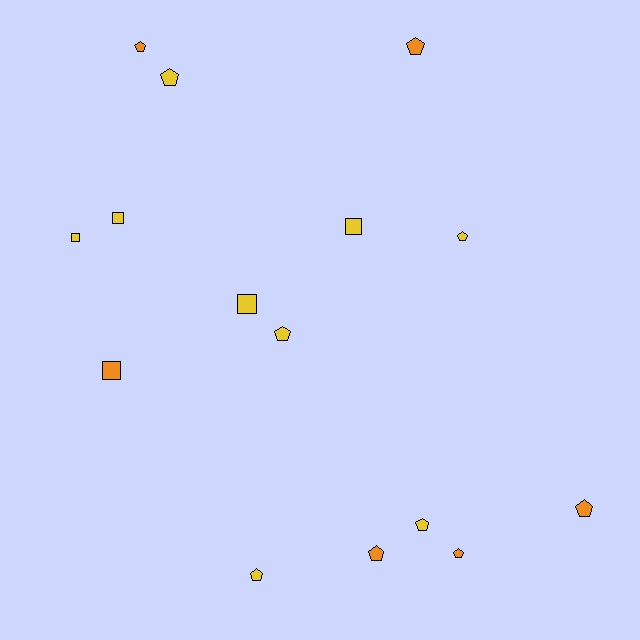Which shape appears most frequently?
Pentagon, with 10 objects.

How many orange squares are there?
There is 1 orange square.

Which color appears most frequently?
Yellow, with 9 objects.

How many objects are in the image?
There are 15 objects.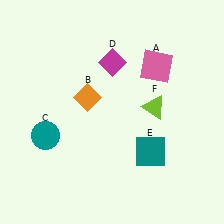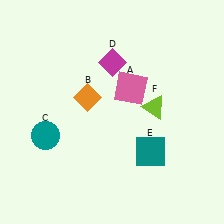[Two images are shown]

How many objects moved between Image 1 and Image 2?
1 object moved between the two images.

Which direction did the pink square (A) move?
The pink square (A) moved left.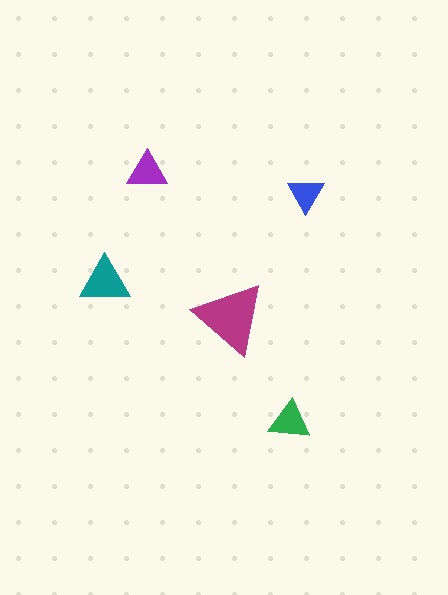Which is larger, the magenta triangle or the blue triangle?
The magenta one.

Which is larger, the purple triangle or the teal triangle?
The teal one.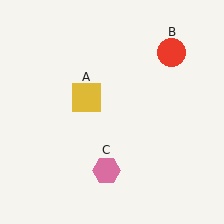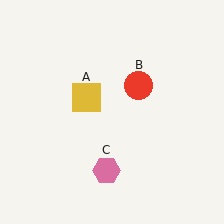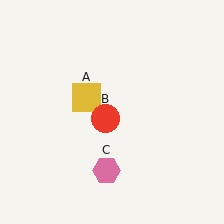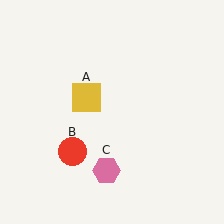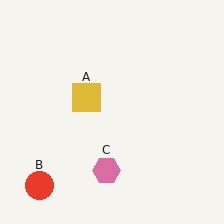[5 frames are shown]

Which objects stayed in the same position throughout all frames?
Yellow square (object A) and pink hexagon (object C) remained stationary.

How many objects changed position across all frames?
1 object changed position: red circle (object B).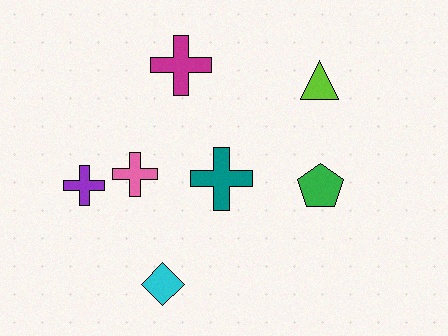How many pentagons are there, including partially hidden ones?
There is 1 pentagon.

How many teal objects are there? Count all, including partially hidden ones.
There is 1 teal object.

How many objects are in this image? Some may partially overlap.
There are 7 objects.